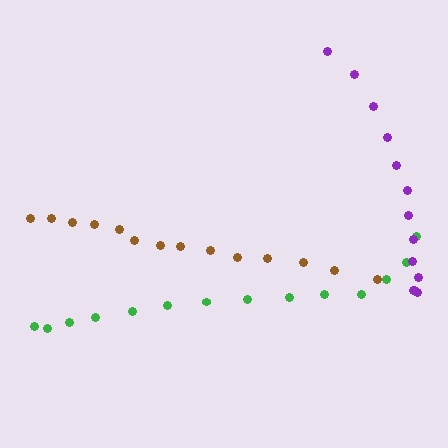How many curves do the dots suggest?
There are 3 distinct paths.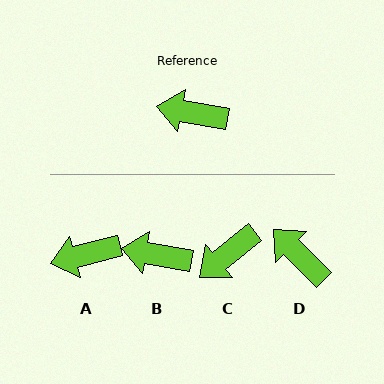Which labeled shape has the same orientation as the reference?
B.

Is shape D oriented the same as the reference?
No, it is off by about 35 degrees.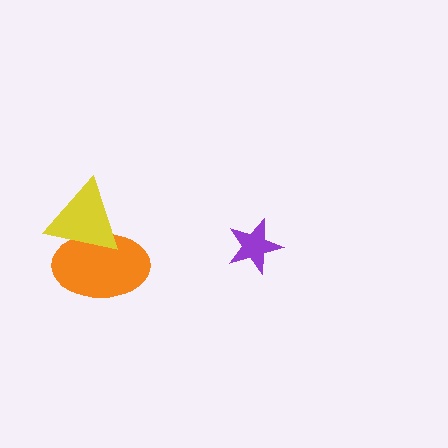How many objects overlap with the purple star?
0 objects overlap with the purple star.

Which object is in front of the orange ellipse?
The yellow triangle is in front of the orange ellipse.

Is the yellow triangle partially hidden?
No, no other shape covers it.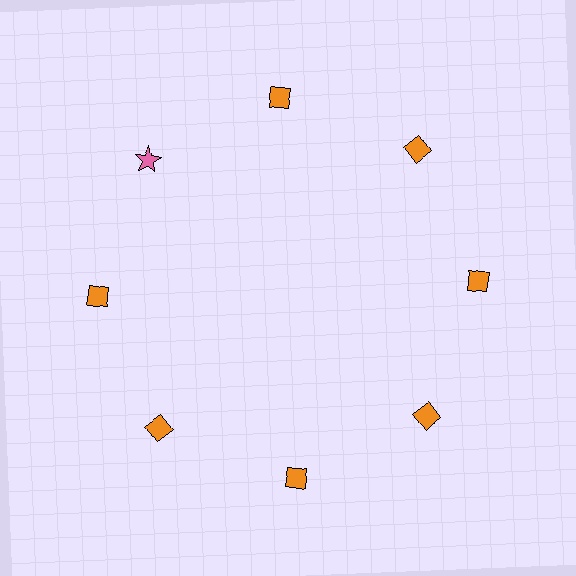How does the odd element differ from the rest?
It differs in both color (pink instead of orange) and shape (star instead of diamond).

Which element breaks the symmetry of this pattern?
The pink star at roughly the 10 o'clock position breaks the symmetry. All other shapes are orange diamonds.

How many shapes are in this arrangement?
There are 8 shapes arranged in a ring pattern.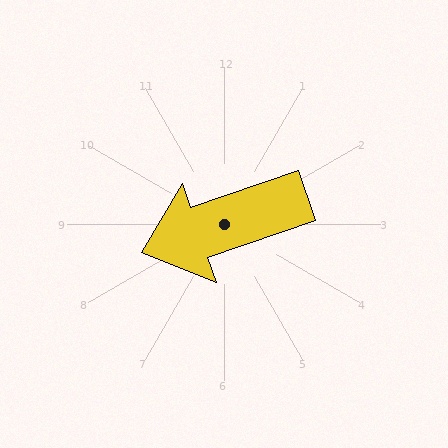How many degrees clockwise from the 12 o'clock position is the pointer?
Approximately 251 degrees.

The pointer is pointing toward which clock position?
Roughly 8 o'clock.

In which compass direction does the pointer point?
West.